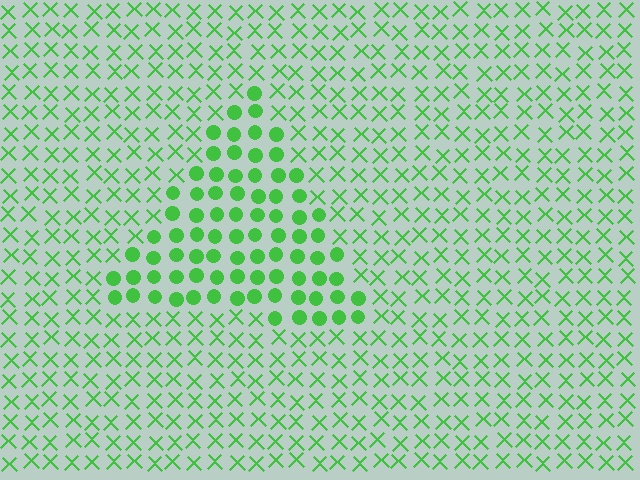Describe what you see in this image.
The image is filled with small green elements arranged in a uniform grid. A triangle-shaped region contains circles, while the surrounding area contains X marks. The boundary is defined purely by the change in element shape.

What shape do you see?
I see a triangle.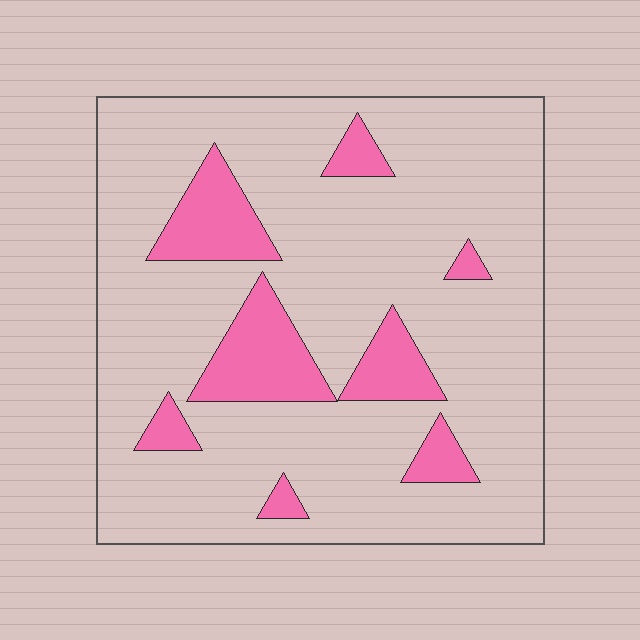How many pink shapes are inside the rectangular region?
8.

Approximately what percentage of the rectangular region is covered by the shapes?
Approximately 15%.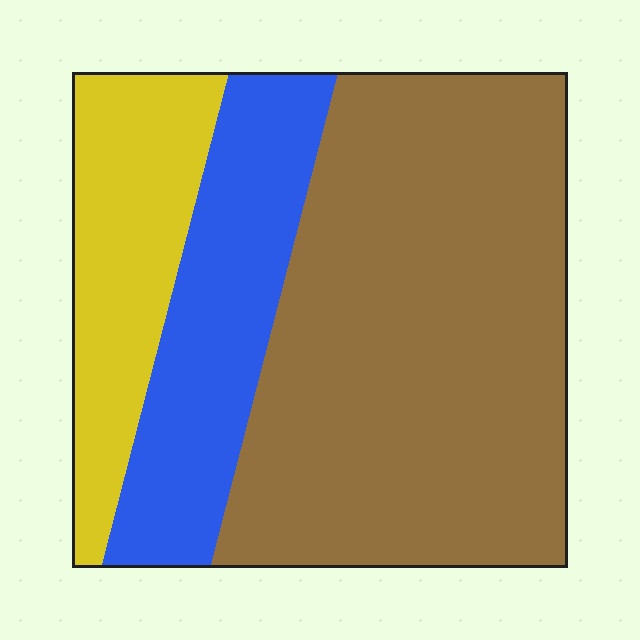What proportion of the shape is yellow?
Yellow takes up about one fifth (1/5) of the shape.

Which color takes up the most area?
Brown, at roughly 60%.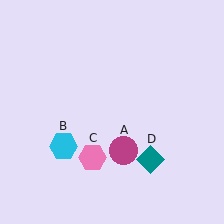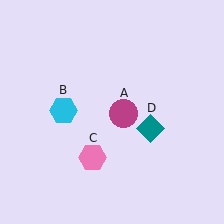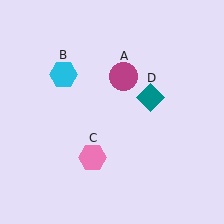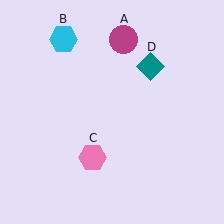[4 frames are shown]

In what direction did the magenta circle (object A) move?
The magenta circle (object A) moved up.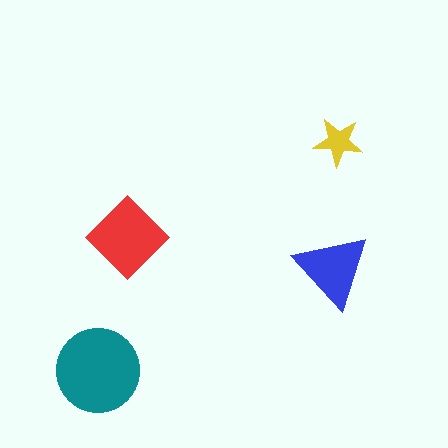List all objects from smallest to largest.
The yellow star, the blue triangle, the red diamond, the teal circle.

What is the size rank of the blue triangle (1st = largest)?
3rd.